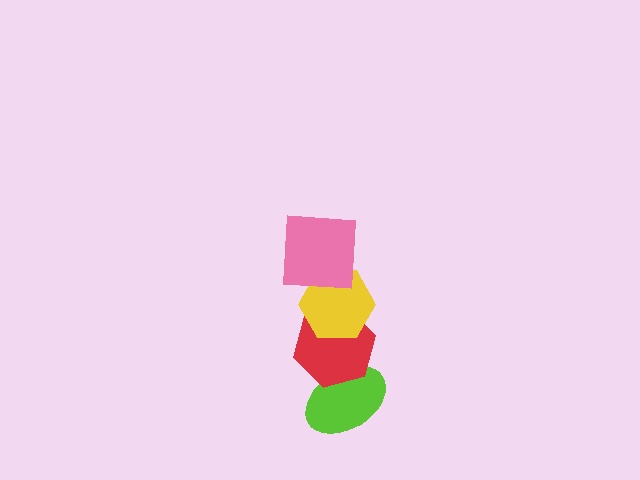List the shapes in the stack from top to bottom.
From top to bottom: the pink square, the yellow hexagon, the red hexagon, the lime ellipse.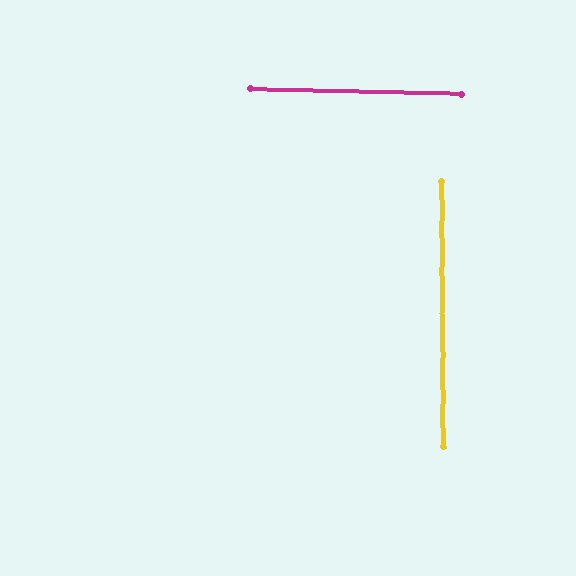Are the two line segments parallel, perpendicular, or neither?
Perpendicular — they meet at approximately 88°.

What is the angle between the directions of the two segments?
Approximately 88 degrees.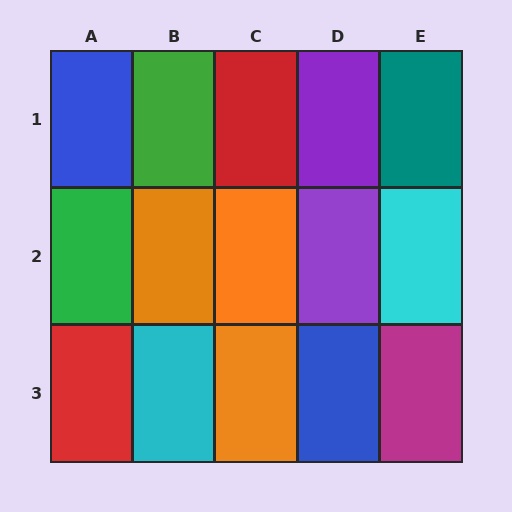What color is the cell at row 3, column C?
Orange.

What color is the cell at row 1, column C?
Red.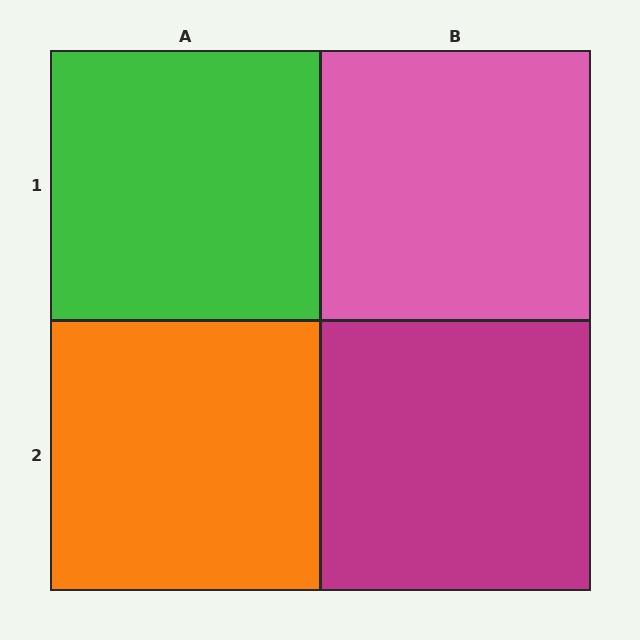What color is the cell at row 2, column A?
Orange.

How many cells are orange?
1 cell is orange.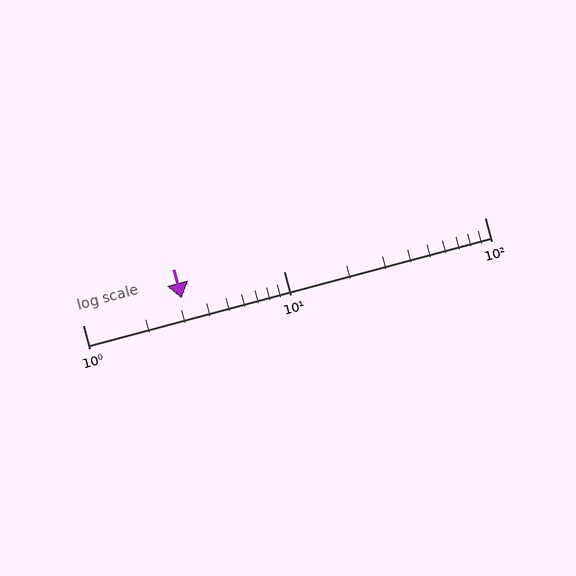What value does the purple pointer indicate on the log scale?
The pointer indicates approximately 3.1.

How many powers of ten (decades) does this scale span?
The scale spans 2 decades, from 1 to 100.